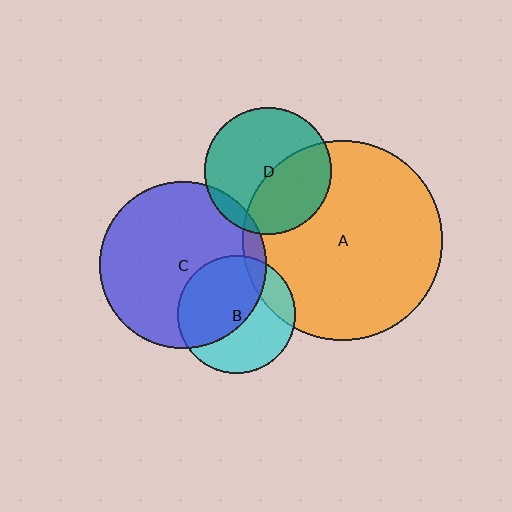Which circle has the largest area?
Circle A (orange).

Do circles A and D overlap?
Yes.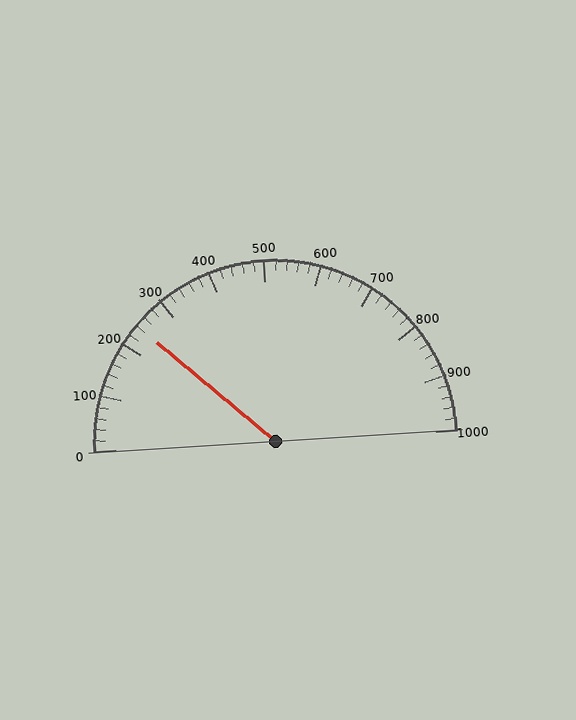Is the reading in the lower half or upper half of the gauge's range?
The reading is in the lower half of the range (0 to 1000).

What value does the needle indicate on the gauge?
The needle indicates approximately 240.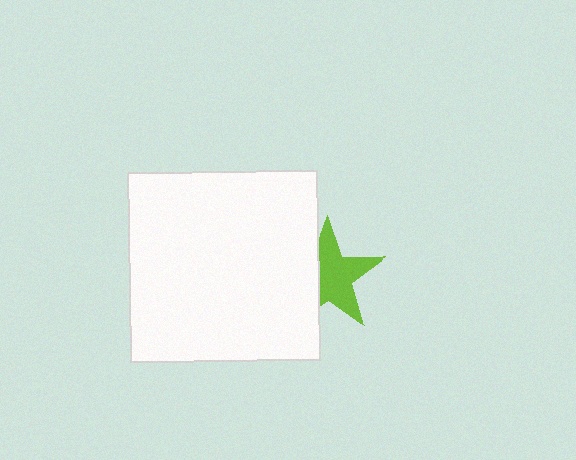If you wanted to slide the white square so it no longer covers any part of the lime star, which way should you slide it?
Slide it left — that is the most direct way to separate the two shapes.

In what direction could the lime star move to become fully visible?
The lime star could move right. That would shift it out from behind the white square entirely.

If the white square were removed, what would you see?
You would see the complete lime star.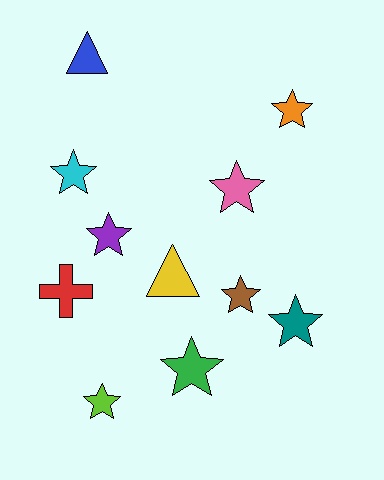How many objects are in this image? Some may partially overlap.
There are 11 objects.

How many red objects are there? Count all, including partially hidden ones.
There is 1 red object.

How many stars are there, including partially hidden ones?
There are 8 stars.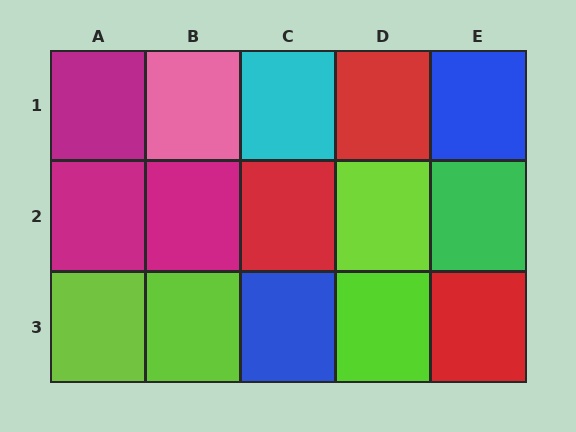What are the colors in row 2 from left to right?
Magenta, magenta, red, lime, green.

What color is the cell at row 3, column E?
Red.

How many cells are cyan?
1 cell is cyan.